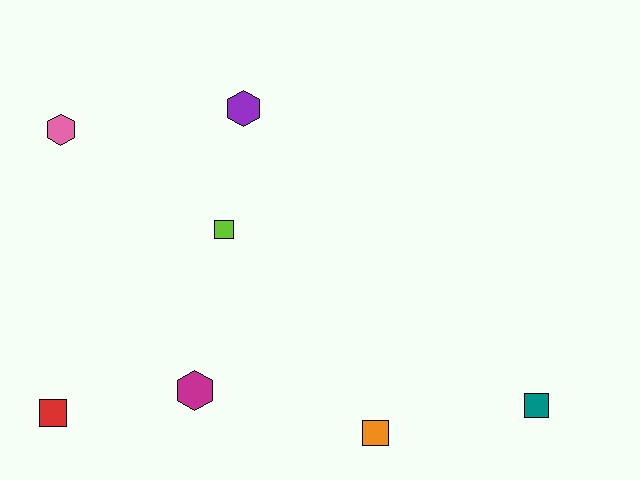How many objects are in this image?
There are 7 objects.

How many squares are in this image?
There are 4 squares.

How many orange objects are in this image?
There is 1 orange object.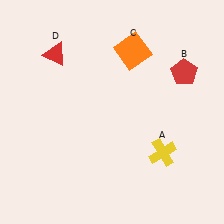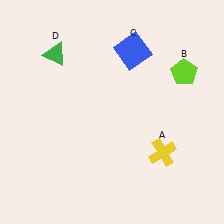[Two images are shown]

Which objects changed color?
B changed from red to lime. C changed from orange to blue. D changed from red to green.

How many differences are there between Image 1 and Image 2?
There are 3 differences between the two images.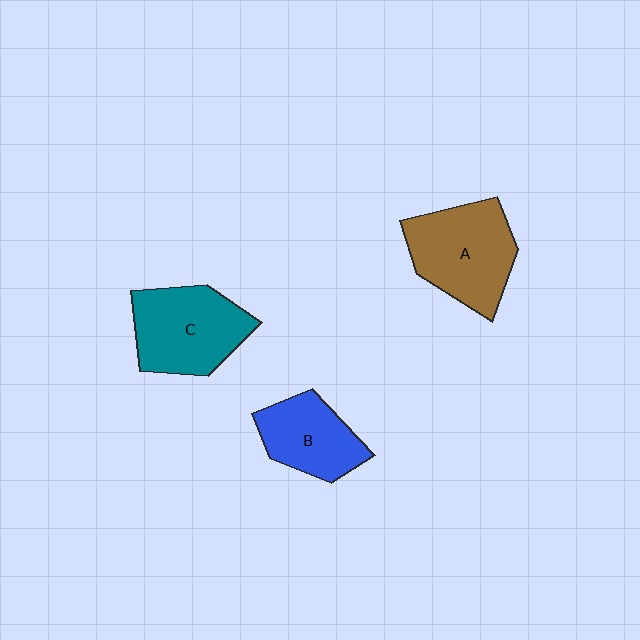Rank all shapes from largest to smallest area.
From largest to smallest: A (brown), C (teal), B (blue).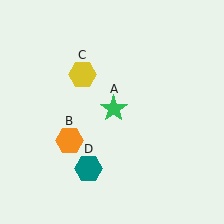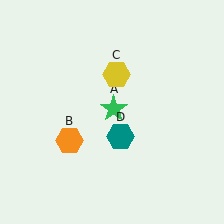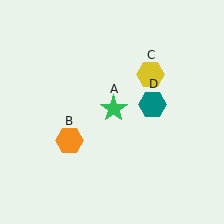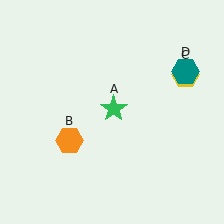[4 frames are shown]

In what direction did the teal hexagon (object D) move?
The teal hexagon (object D) moved up and to the right.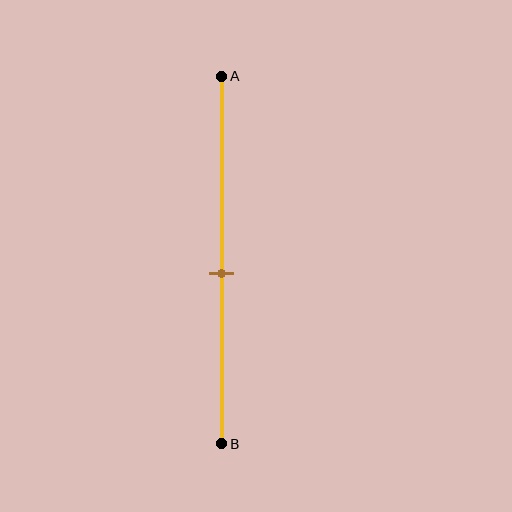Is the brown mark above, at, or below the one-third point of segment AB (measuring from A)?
The brown mark is below the one-third point of segment AB.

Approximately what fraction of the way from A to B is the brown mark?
The brown mark is approximately 55% of the way from A to B.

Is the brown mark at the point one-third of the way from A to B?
No, the mark is at about 55% from A, not at the 33% one-third point.